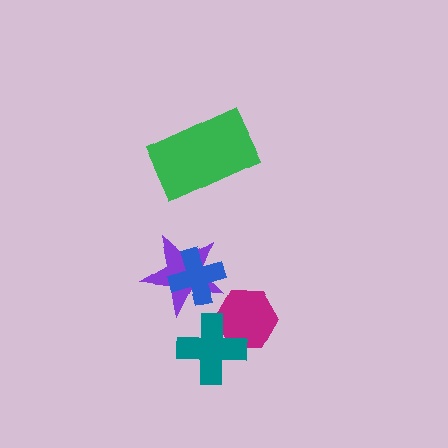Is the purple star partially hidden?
Yes, it is partially covered by another shape.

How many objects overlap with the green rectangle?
0 objects overlap with the green rectangle.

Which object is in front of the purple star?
The blue cross is in front of the purple star.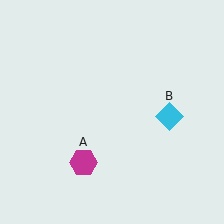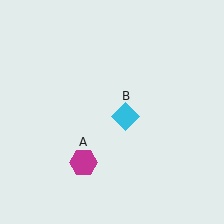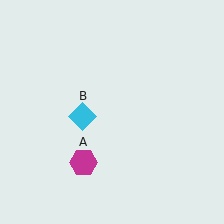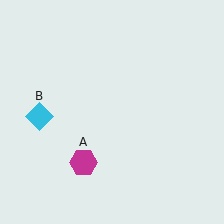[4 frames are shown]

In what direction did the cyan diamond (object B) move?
The cyan diamond (object B) moved left.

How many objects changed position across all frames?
1 object changed position: cyan diamond (object B).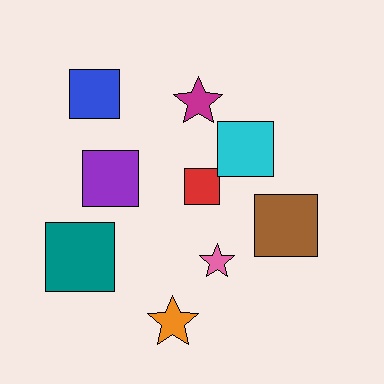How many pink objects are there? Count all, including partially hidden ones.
There is 1 pink object.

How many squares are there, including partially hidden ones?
There are 6 squares.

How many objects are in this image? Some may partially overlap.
There are 9 objects.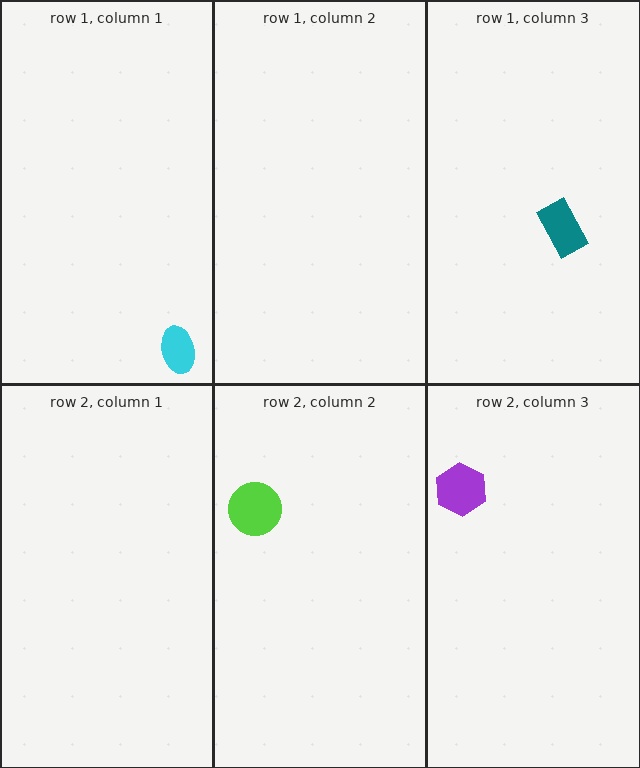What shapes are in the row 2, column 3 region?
The purple hexagon.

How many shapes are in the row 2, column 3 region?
1.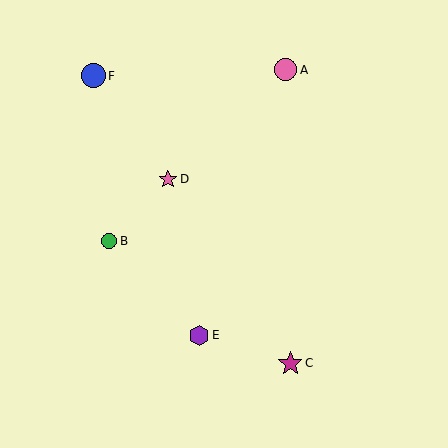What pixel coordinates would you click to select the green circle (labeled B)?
Click at (109, 241) to select the green circle B.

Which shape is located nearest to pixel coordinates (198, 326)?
The purple hexagon (labeled E) at (199, 335) is nearest to that location.